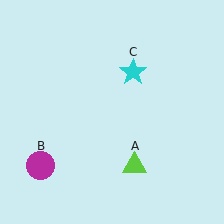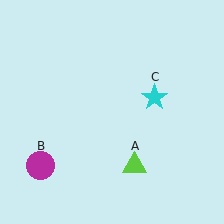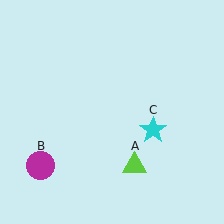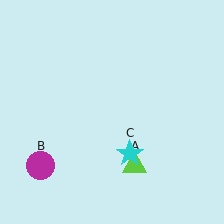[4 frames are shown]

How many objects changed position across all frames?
1 object changed position: cyan star (object C).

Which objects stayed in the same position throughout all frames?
Lime triangle (object A) and magenta circle (object B) remained stationary.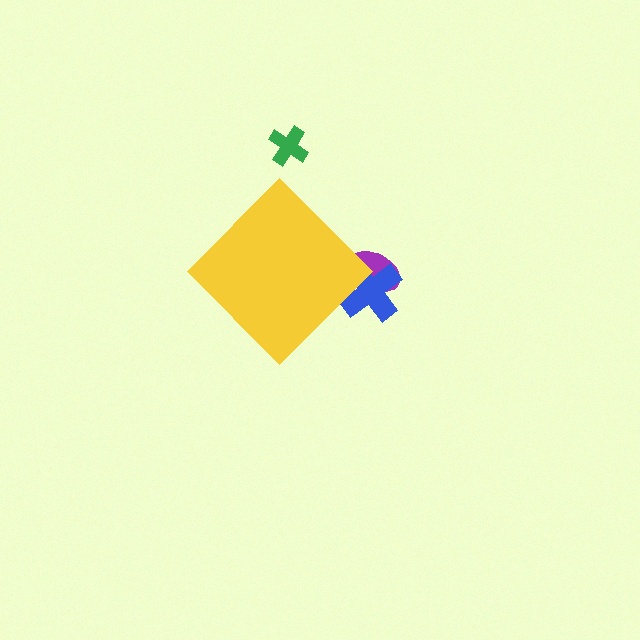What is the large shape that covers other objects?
A yellow diamond.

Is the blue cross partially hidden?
Yes, the blue cross is partially hidden behind the yellow diamond.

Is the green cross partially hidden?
No, the green cross is fully visible.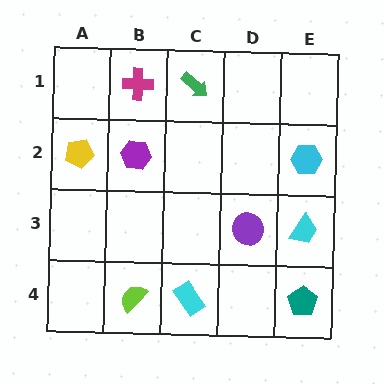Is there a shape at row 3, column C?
No, that cell is empty.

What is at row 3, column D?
A purple circle.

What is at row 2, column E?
A cyan hexagon.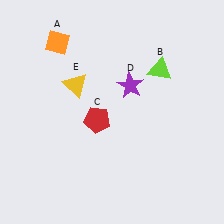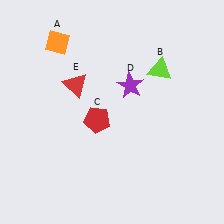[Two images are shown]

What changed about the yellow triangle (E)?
In Image 1, E is yellow. In Image 2, it changed to red.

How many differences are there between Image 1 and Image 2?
There is 1 difference between the two images.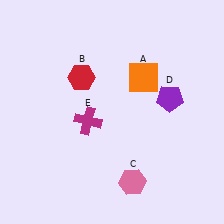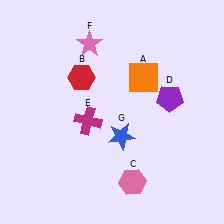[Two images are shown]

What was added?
A pink star (F), a blue star (G) were added in Image 2.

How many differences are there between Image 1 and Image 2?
There are 2 differences between the two images.